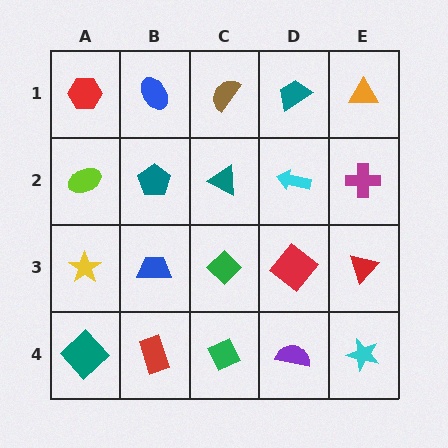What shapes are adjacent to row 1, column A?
A lime ellipse (row 2, column A), a blue ellipse (row 1, column B).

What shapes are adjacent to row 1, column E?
A magenta cross (row 2, column E), a teal trapezoid (row 1, column D).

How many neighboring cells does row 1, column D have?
3.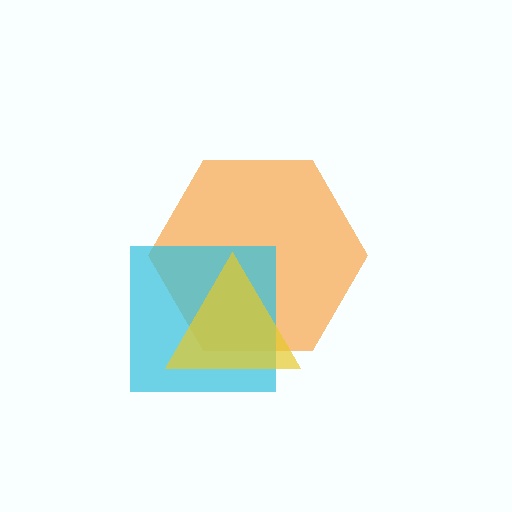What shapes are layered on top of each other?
The layered shapes are: an orange hexagon, a cyan square, a yellow triangle.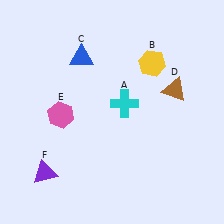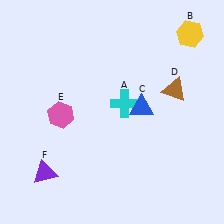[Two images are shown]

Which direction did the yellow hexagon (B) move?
The yellow hexagon (B) moved right.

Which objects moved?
The objects that moved are: the yellow hexagon (B), the blue triangle (C).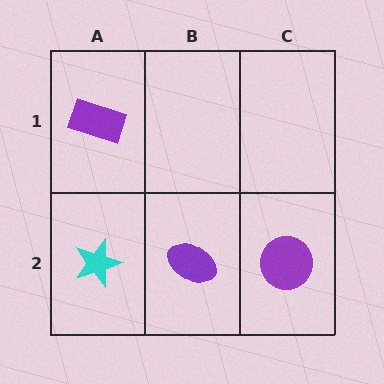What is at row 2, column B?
A purple ellipse.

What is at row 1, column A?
A purple rectangle.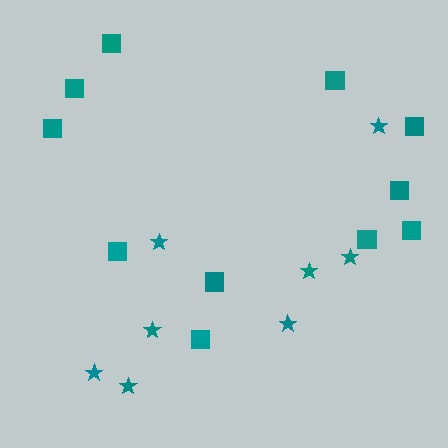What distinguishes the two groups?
There are 2 groups: one group of squares (11) and one group of stars (8).